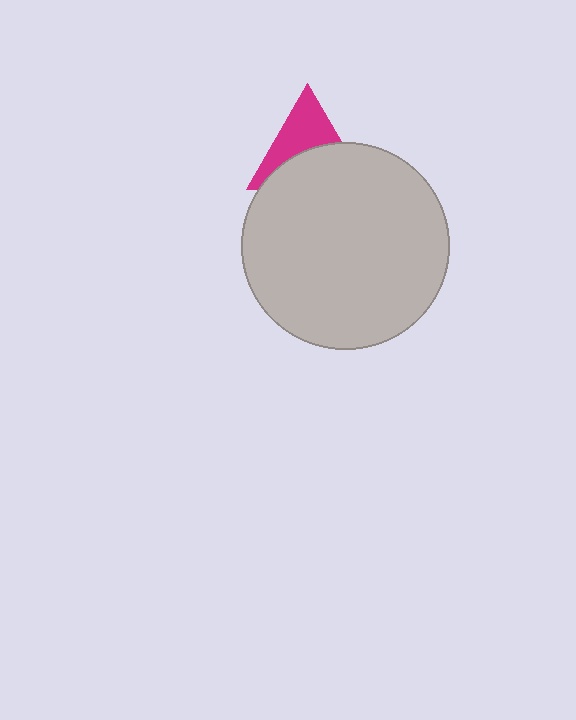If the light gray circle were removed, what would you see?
You would see the complete magenta triangle.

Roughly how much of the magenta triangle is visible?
About half of it is visible (roughly 48%).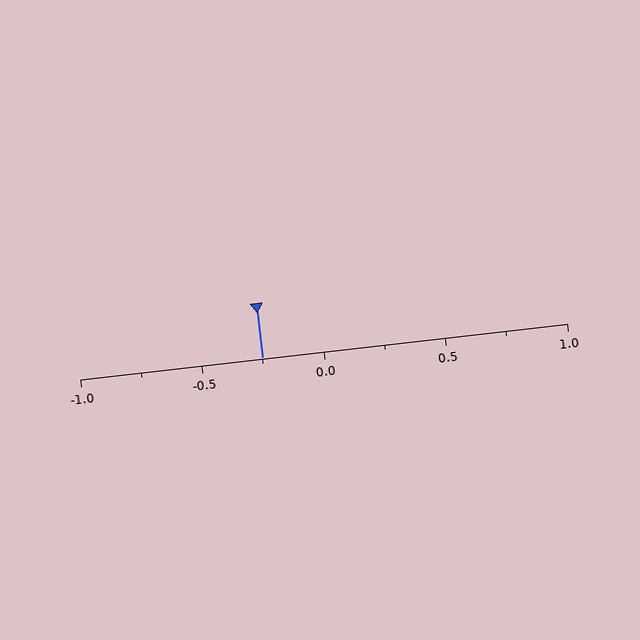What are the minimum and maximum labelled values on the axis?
The axis runs from -1.0 to 1.0.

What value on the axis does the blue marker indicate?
The marker indicates approximately -0.25.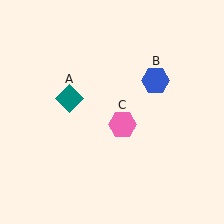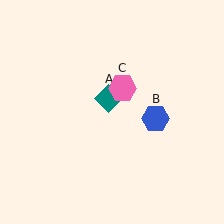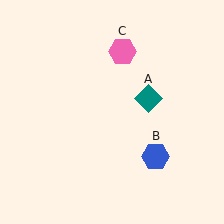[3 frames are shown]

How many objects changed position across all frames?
3 objects changed position: teal diamond (object A), blue hexagon (object B), pink hexagon (object C).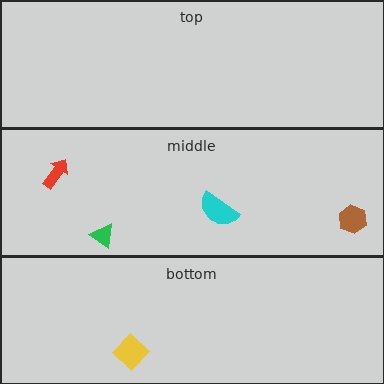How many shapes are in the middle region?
4.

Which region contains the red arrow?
The middle region.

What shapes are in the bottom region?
The yellow diamond.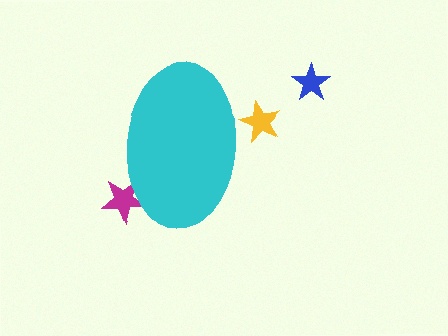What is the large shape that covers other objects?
A cyan ellipse.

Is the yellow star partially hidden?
Yes, the yellow star is partially hidden behind the cyan ellipse.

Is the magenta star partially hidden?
Yes, the magenta star is partially hidden behind the cyan ellipse.